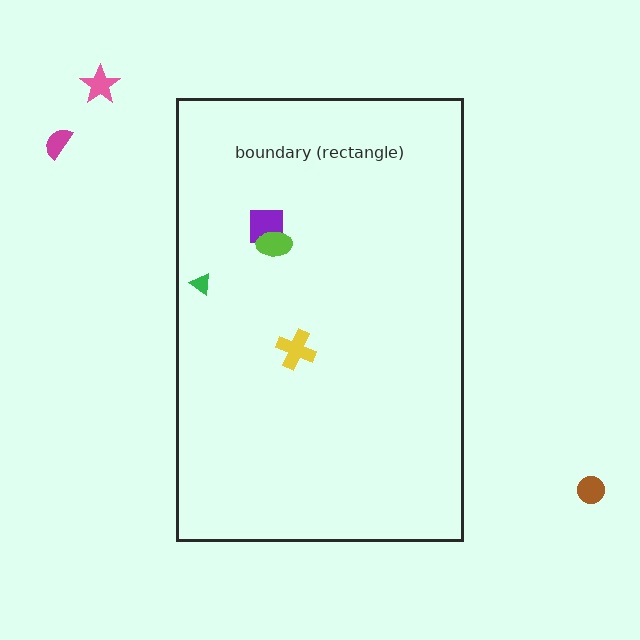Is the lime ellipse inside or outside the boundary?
Inside.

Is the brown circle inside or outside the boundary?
Outside.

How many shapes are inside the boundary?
4 inside, 3 outside.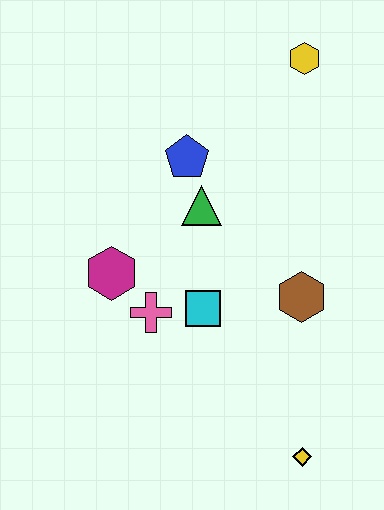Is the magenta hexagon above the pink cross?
Yes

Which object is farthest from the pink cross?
The yellow hexagon is farthest from the pink cross.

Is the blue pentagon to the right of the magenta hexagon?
Yes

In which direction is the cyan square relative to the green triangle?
The cyan square is below the green triangle.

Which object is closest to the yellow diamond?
The brown hexagon is closest to the yellow diamond.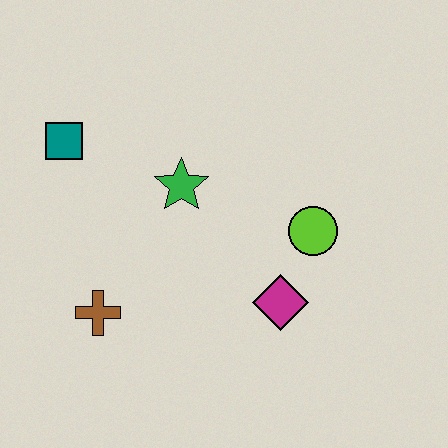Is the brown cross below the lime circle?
Yes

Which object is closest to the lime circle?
The magenta diamond is closest to the lime circle.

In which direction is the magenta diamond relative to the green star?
The magenta diamond is below the green star.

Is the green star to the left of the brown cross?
No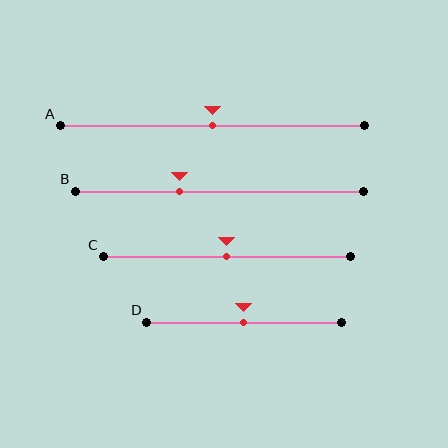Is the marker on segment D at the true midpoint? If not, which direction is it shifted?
Yes, the marker on segment D is at the true midpoint.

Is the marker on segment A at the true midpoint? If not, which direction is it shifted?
Yes, the marker on segment A is at the true midpoint.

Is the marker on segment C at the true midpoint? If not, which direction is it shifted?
Yes, the marker on segment C is at the true midpoint.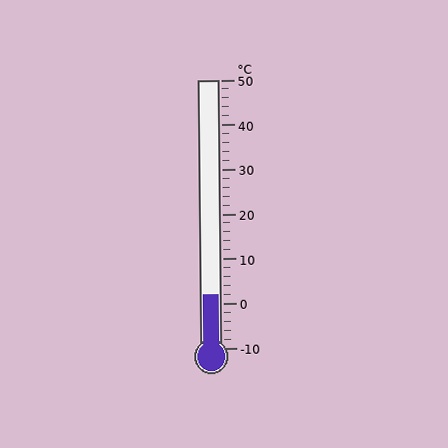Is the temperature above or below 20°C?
The temperature is below 20°C.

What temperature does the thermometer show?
The thermometer shows approximately 2°C.